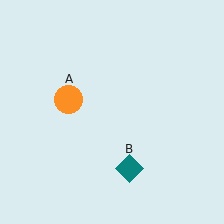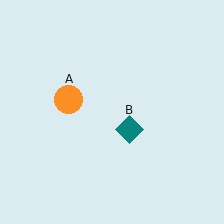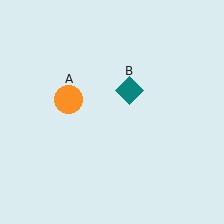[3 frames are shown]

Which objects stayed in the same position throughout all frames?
Orange circle (object A) remained stationary.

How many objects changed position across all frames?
1 object changed position: teal diamond (object B).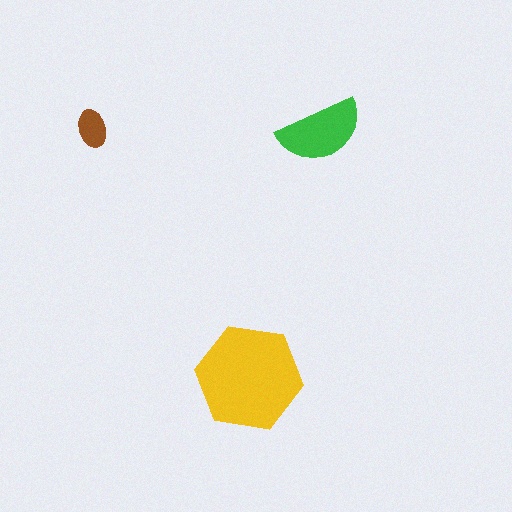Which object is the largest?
The yellow hexagon.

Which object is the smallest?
The brown ellipse.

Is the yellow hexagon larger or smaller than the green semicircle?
Larger.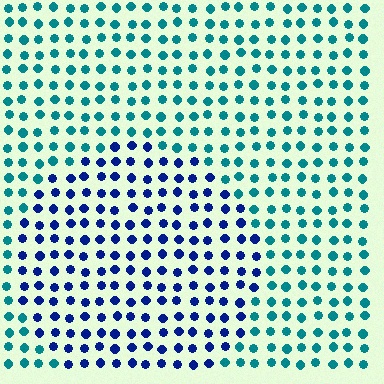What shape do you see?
I see a circle.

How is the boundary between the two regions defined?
The boundary is defined purely by a slight shift in hue (about 47 degrees). Spacing, size, and orientation are identical on both sides.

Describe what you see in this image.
The image is filled with small teal elements in a uniform arrangement. A circle-shaped region is visible where the elements are tinted to a slightly different hue, forming a subtle color boundary.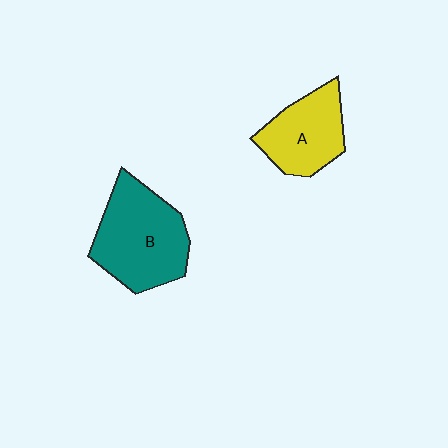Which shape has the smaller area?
Shape A (yellow).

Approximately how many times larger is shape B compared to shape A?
Approximately 1.4 times.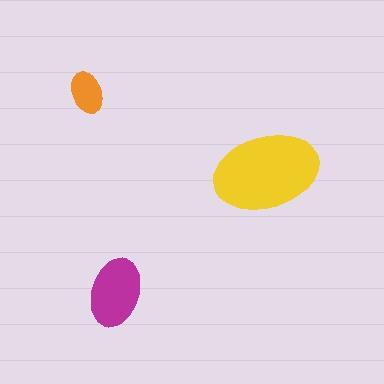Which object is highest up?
The orange ellipse is topmost.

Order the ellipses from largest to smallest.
the yellow one, the magenta one, the orange one.